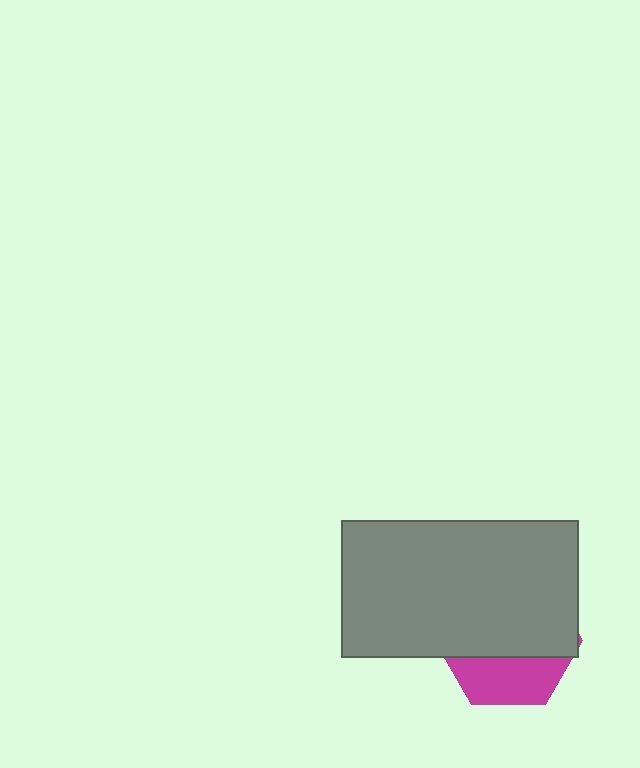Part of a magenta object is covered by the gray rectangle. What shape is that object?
It is a hexagon.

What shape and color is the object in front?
The object in front is a gray rectangle.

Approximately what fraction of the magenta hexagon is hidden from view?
Roughly 66% of the magenta hexagon is hidden behind the gray rectangle.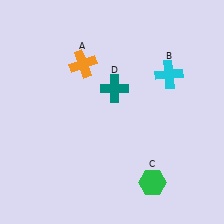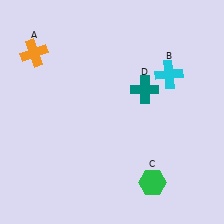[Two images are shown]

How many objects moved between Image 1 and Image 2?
2 objects moved between the two images.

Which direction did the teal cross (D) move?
The teal cross (D) moved right.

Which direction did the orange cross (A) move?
The orange cross (A) moved left.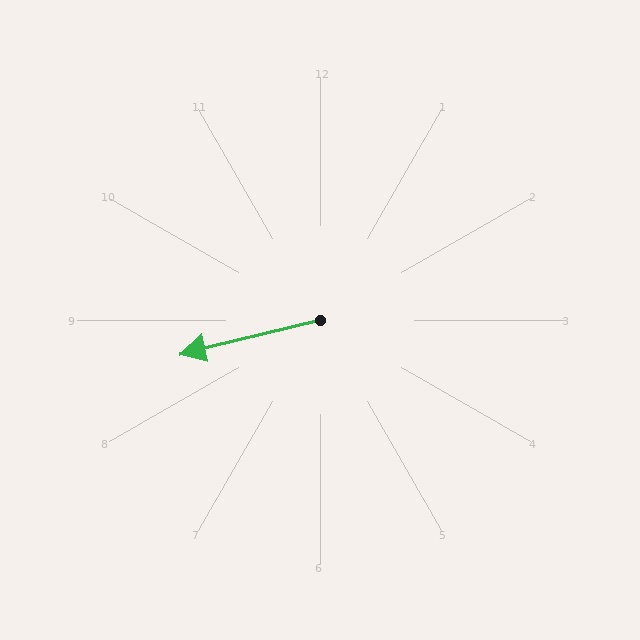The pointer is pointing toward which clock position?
Roughly 9 o'clock.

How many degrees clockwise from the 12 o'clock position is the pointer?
Approximately 256 degrees.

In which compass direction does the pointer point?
West.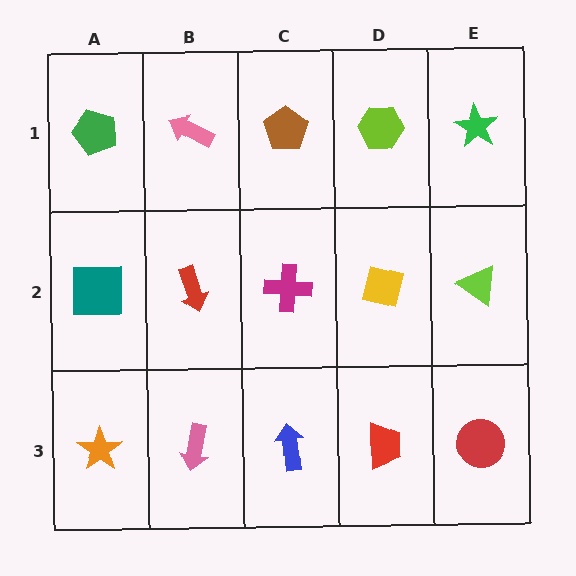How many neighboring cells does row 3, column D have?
3.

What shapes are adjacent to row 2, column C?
A brown pentagon (row 1, column C), a blue arrow (row 3, column C), a red arrow (row 2, column B), a yellow square (row 2, column D).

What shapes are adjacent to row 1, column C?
A magenta cross (row 2, column C), a pink arrow (row 1, column B), a lime hexagon (row 1, column D).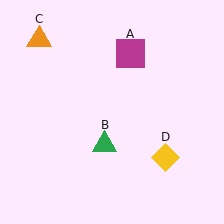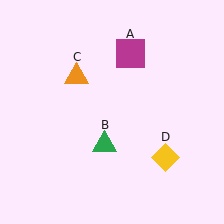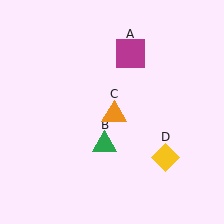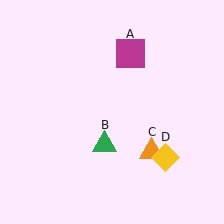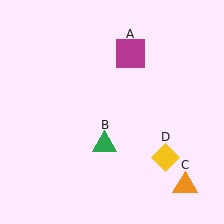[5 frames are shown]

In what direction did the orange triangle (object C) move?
The orange triangle (object C) moved down and to the right.